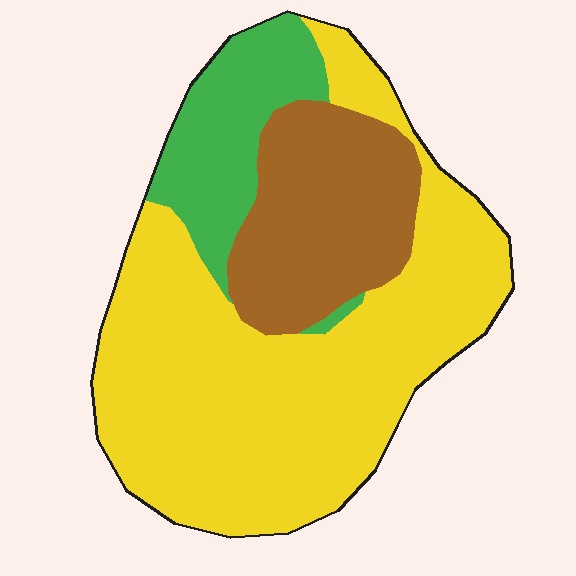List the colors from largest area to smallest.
From largest to smallest: yellow, brown, green.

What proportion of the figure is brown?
Brown takes up about one quarter (1/4) of the figure.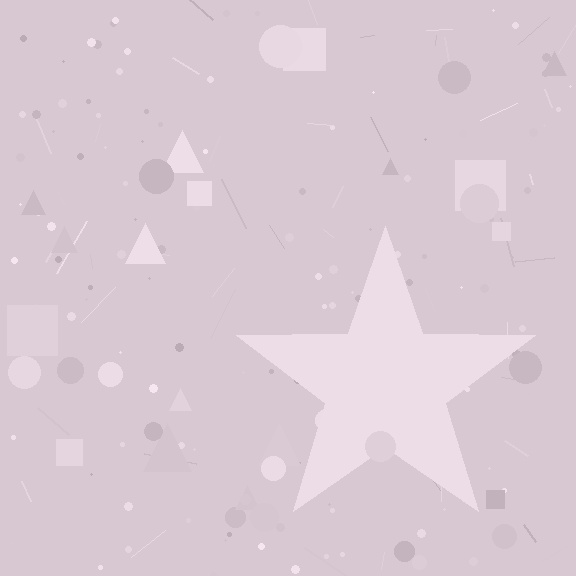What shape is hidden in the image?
A star is hidden in the image.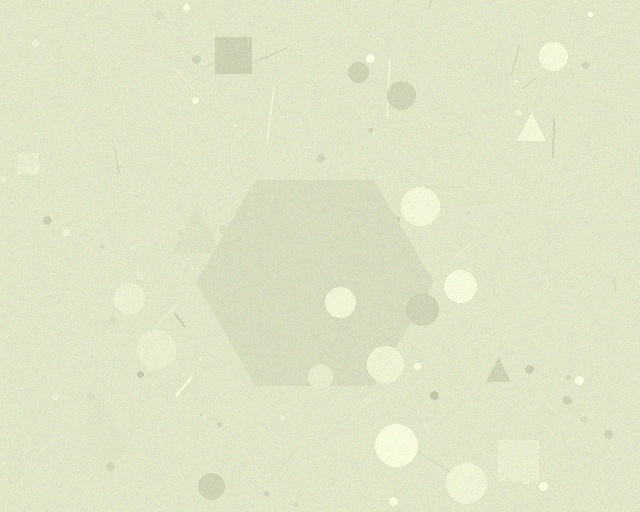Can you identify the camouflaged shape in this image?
The camouflaged shape is a hexagon.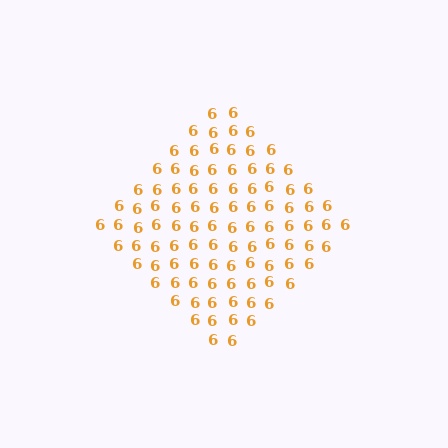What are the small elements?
The small elements are digit 6's.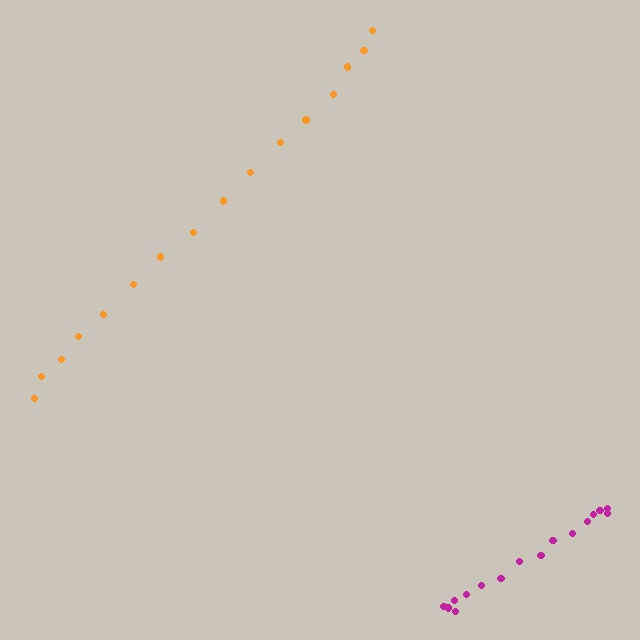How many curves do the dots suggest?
There are 2 distinct paths.